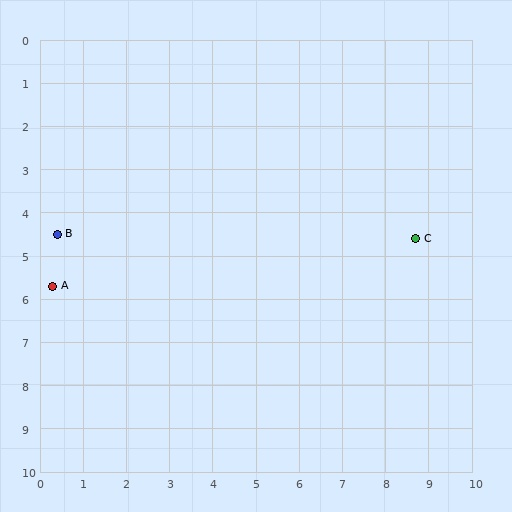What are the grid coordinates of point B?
Point B is at approximately (0.4, 4.5).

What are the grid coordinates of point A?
Point A is at approximately (0.3, 5.7).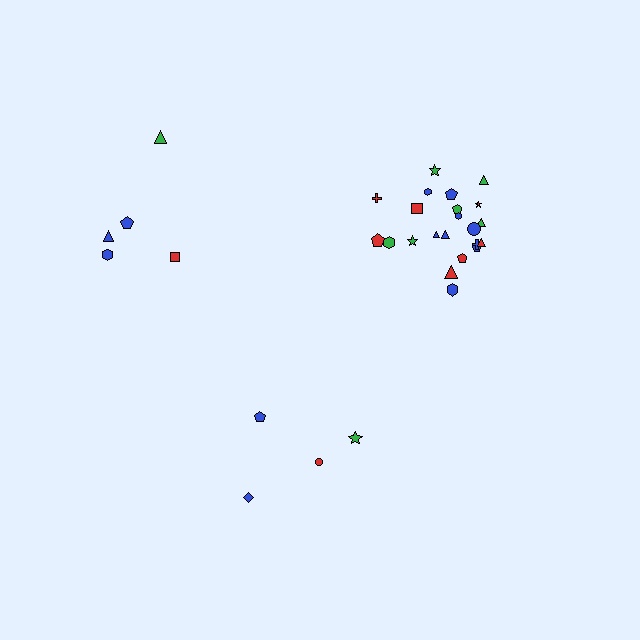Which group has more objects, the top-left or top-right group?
The top-right group.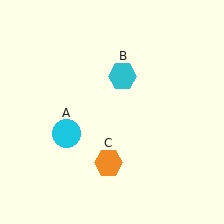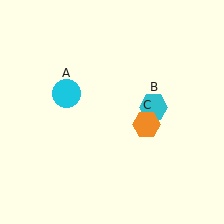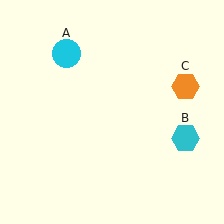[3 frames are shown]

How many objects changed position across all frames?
3 objects changed position: cyan circle (object A), cyan hexagon (object B), orange hexagon (object C).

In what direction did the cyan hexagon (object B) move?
The cyan hexagon (object B) moved down and to the right.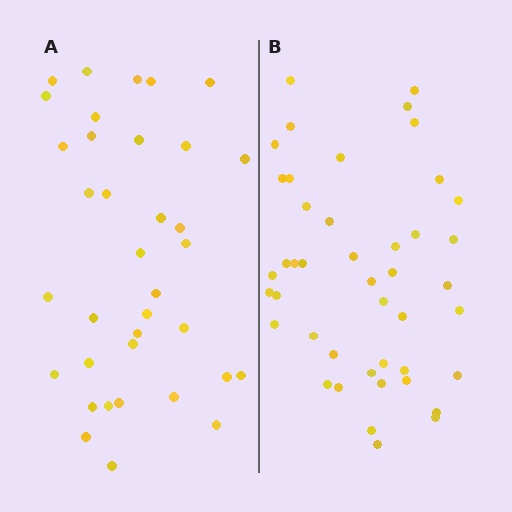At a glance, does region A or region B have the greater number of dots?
Region B (the right region) has more dots.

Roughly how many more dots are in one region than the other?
Region B has roughly 8 or so more dots than region A.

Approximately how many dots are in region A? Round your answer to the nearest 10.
About 40 dots. (The exact count is 36, which rounds to 40.)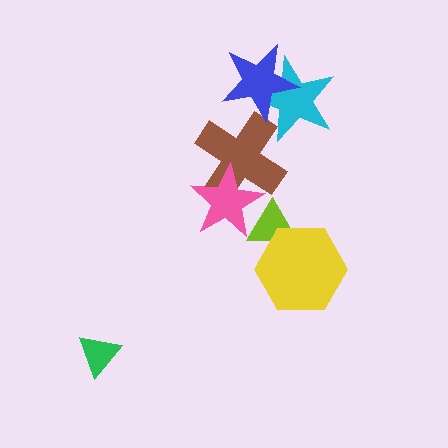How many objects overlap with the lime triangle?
2 objects overlap with the lime triangle.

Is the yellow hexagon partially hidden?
No, no other shape covers it.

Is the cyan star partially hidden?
Yes, it is partially covered by another shape.